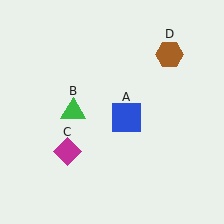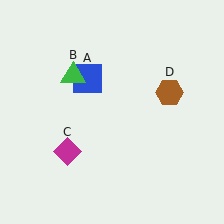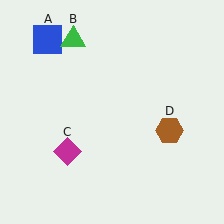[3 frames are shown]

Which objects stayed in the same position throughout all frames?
Magenta diamond (object C) remained stationary.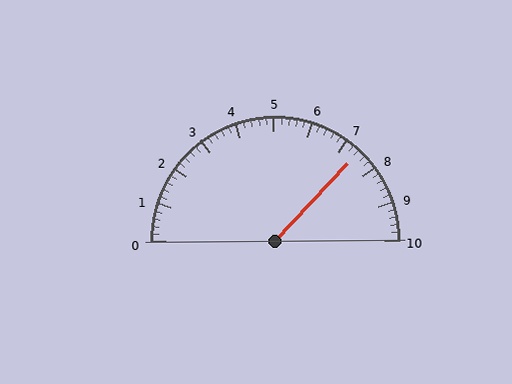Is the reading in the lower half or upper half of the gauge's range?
The reading is in the upper half of the range (0 to 10).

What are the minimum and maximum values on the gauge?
The gauge ranges from 0 to 10.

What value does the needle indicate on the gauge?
The needle indicates approximately 7.4.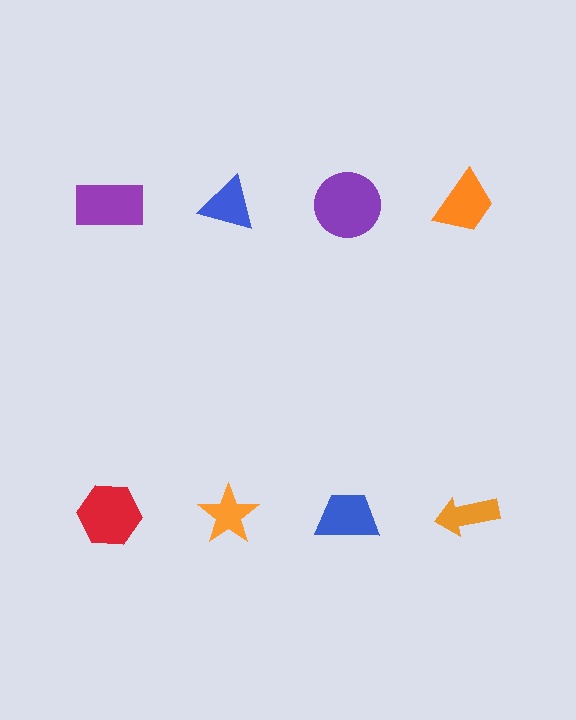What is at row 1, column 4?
An orange trapezoid.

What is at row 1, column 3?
A purple circle.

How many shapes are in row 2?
4 shapes.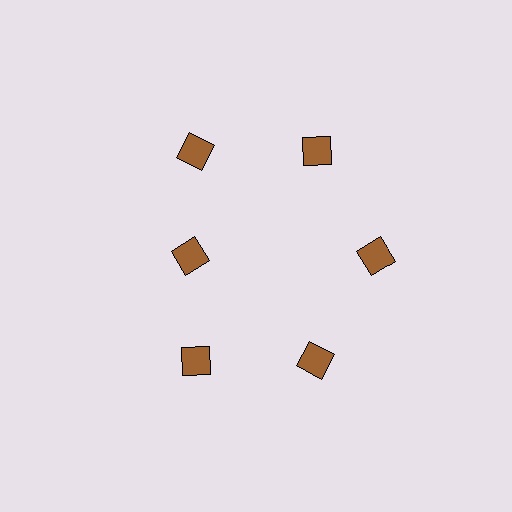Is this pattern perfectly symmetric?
No. The 6 brown diamonds are arranged in a ring, but one element near the 9 o'clock position is pulled inward toward the center, breaking the 6-fold rotational symmetry.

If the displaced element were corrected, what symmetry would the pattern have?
It would have 6-fold rotational symmetry — the pattern would map onto itself every 60 degrees.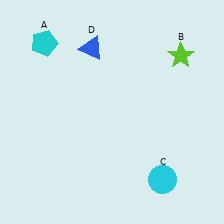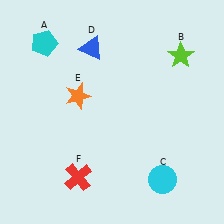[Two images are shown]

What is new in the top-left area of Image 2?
An orange star (E) was added in the top-left area of Image 2.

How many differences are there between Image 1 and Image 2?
There are 2 differences between the two images.